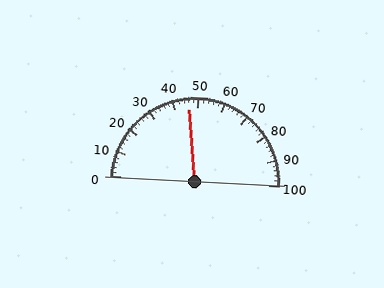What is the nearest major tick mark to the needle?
The nearest major tick mark is 50.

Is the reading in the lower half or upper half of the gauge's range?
The reading is in the lower half of the range (0 to 100).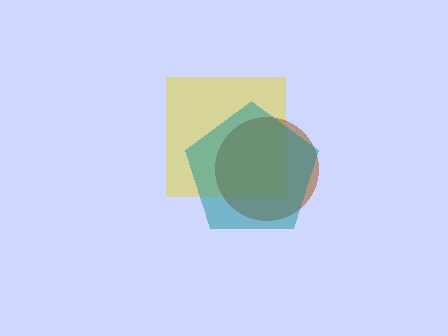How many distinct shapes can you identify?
There are 3 distinct shapes: a yellow square, a brown circle, a teal pentagon.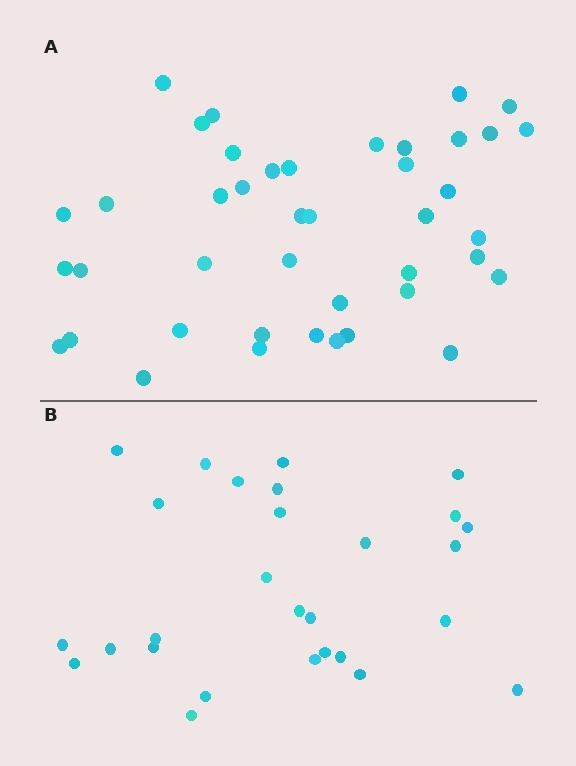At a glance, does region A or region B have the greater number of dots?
Region A (the top region) has more dots.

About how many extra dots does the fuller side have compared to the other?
Region A has approximately 15 more dots than region B.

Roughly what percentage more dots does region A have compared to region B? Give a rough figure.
About 50% more.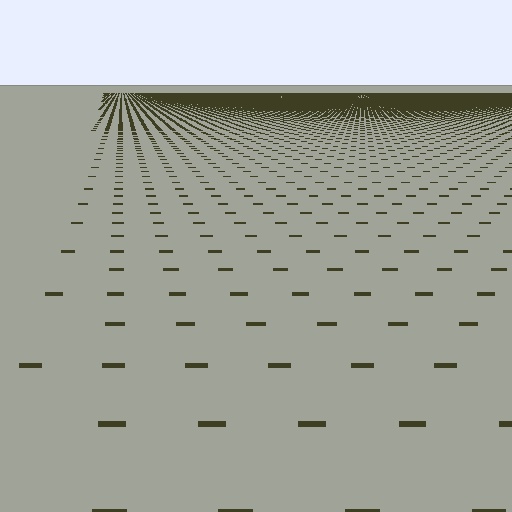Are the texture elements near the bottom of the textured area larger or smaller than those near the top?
Larger. Near the bottom, elements are closer to the viewer and appear at a bigger on-screen size.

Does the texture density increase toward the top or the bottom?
Density increases toward the top.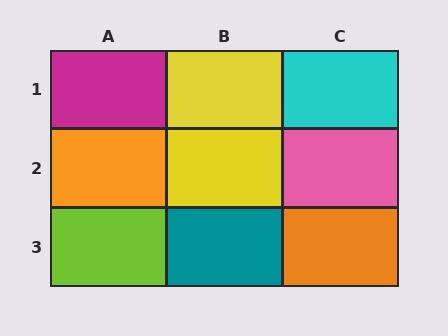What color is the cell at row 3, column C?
Orange.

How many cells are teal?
1 cell is teal.